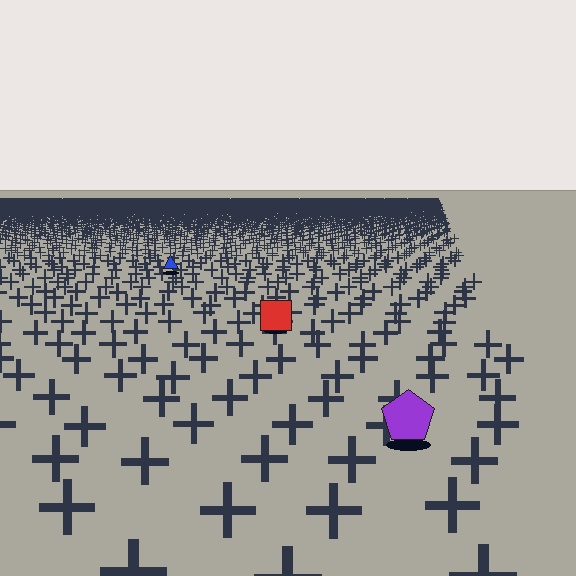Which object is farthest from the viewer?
The blue triangle is farthest from the viewer. It appears smaller and the ground texture around it is denser.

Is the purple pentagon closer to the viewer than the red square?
Yes. The purple pentagon is closer — you can tell from the texture gradient: the ground texture is coarser near it.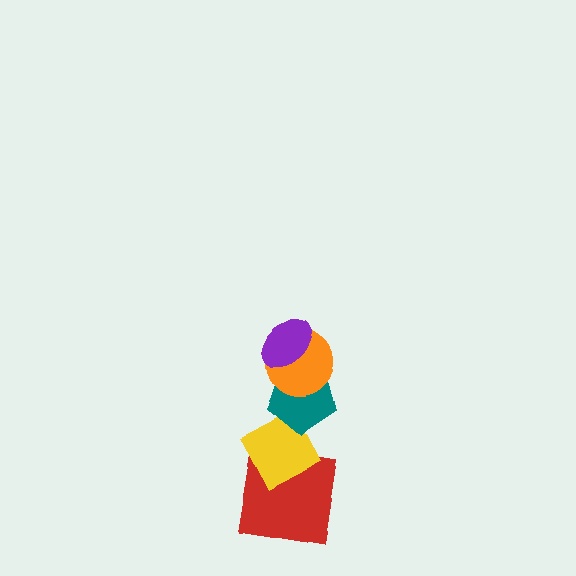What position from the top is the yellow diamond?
The yellow diamond is 4th from the top.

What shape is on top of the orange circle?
The purple ellipse is on top of the orange circle.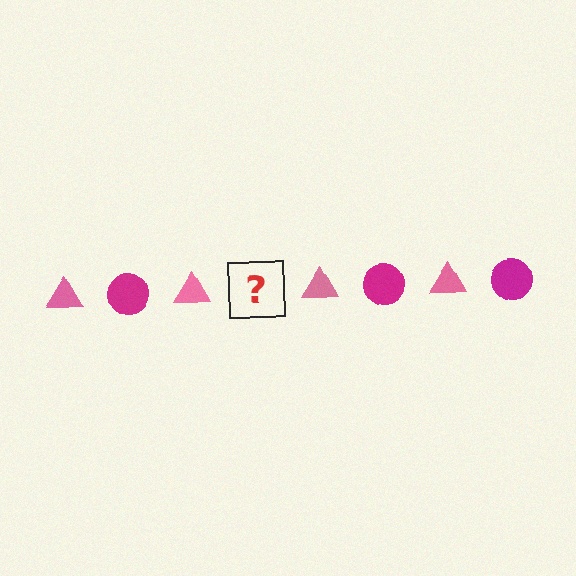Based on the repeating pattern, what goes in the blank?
The blank should be a magenta circle.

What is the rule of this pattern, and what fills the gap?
The rule is that the pattern alternates between pink triangle and magenta circle. The gap should be filled with a magenta circle.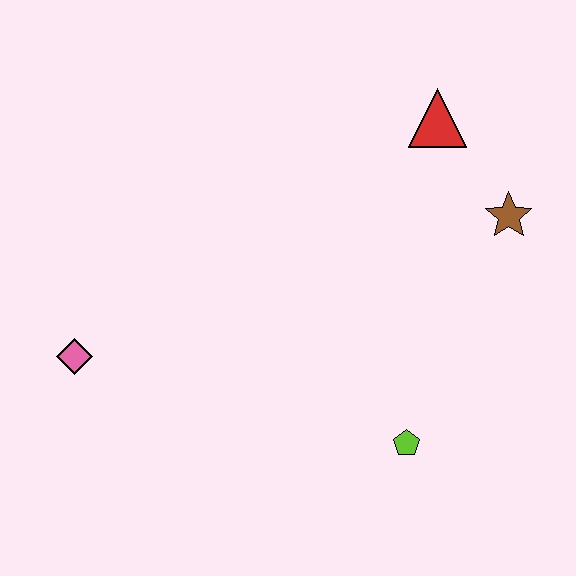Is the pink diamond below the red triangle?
Yes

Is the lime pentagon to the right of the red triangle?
No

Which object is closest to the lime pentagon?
The brown star is closest to the lime pentagon.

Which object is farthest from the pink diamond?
The brown star is farthest from the pink diamond.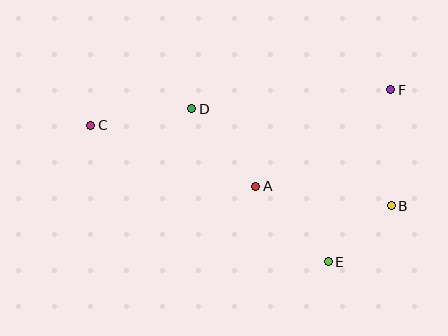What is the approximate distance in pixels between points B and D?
The distance between B and D is approximately 222 pixels.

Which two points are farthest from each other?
Points B and C are farthest from each other.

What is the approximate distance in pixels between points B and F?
The distance between B and F is approximately 116 pixels.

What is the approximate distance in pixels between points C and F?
The distance between C and F is approximately 302 pixels.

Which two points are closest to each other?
Points B and E are closest to each other.